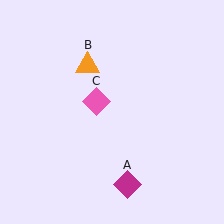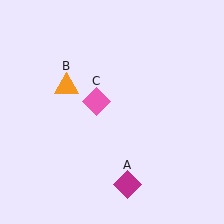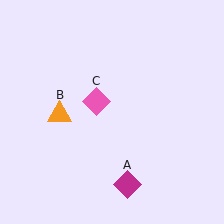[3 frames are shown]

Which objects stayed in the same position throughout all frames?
Magenta diamond (object A) and pink diamond (object C) remained stationary.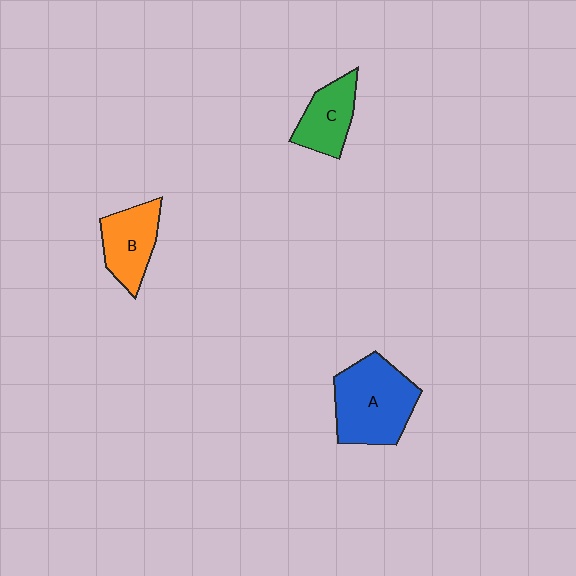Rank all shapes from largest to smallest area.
From largest to smallest: A (blue), B (orange), C (green).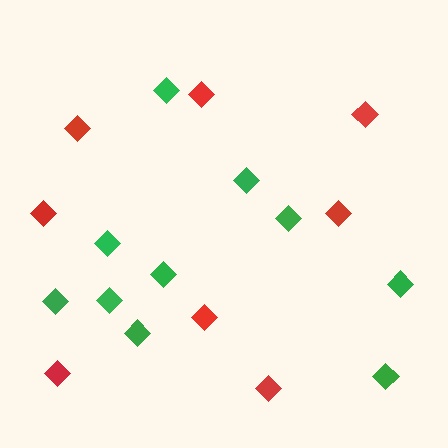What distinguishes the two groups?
There are 2 groups: one group of green diamonds (10) and one group of red diamonds (8).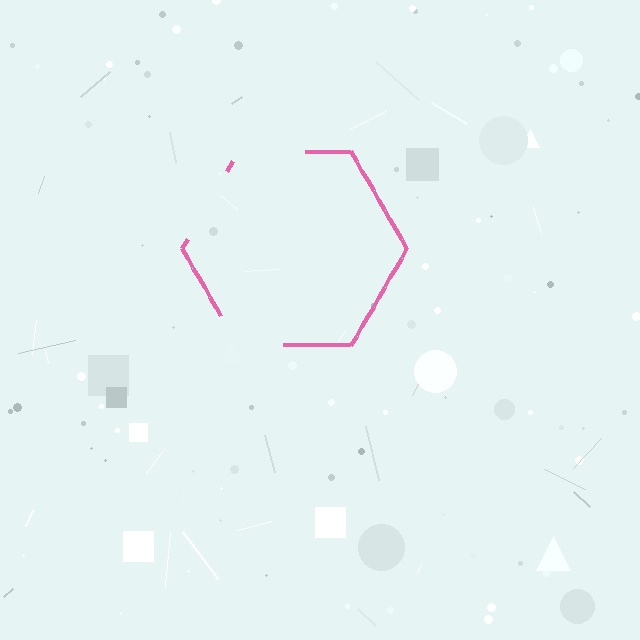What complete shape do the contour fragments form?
The contour fragments form a hexagon.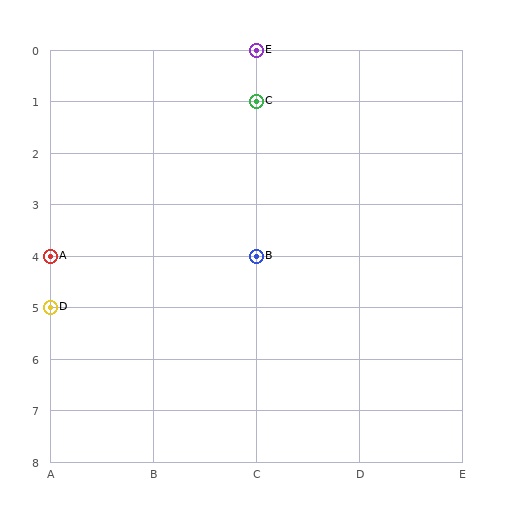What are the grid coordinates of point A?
Point A is at grid coordinates (A, 4).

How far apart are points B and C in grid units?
Points B and C are 3 rows apart.